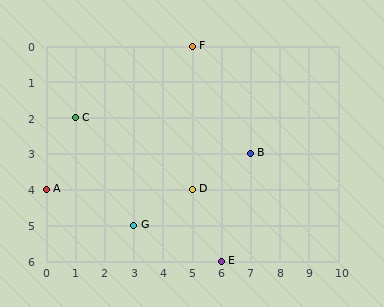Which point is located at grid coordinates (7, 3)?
Point B is at (7, 3).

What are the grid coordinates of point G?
Point G is at grid coordinates (3, 5).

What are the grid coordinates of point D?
Point D is at grid coordinates (5, 4).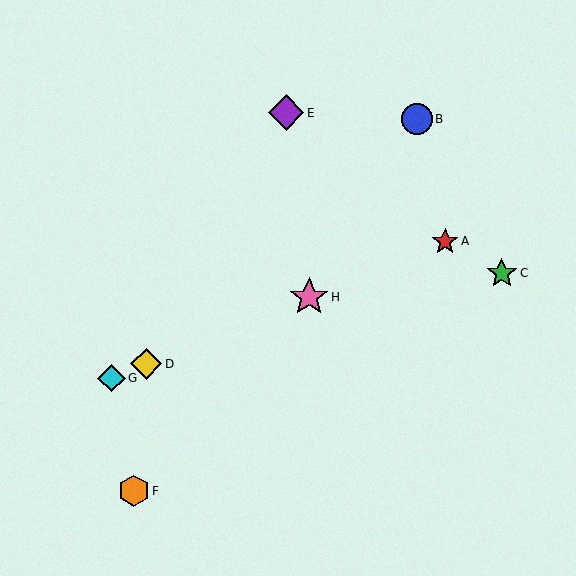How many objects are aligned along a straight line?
4 objects (A, D, G, H) are aligned along a straight line.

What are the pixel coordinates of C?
Object C is at (502, 273).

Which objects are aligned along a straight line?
Objects A, D, G, H are aligned along a straight line.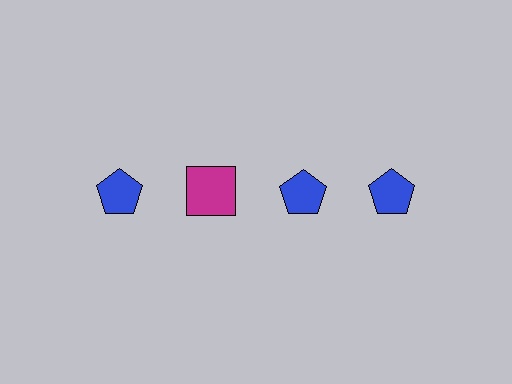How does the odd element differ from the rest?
It differs in both color (magenta instead of blue) and shape (square instead of pentagon).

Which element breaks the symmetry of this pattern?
The magenta square in the top row, second from left column breaks the symmetry. All other shapes are blue pentagons.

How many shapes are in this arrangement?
There are 4 shapes arranged in a grid pattern.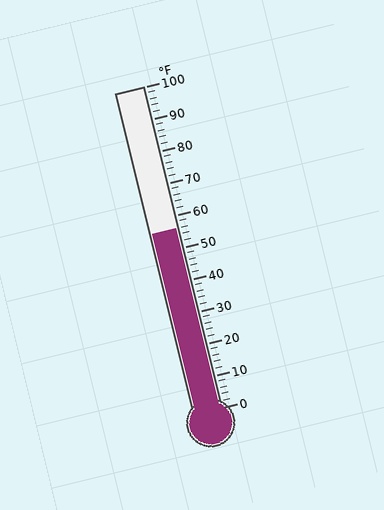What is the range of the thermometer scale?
The thermometer scale ranges from 0°F to 100°F.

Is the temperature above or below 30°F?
The temperature is above 30°F.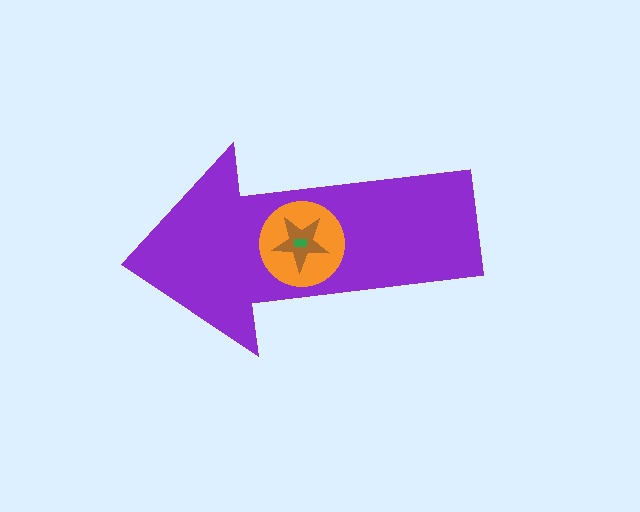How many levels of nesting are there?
4.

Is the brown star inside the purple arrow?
Yes.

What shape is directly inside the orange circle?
The brown star.